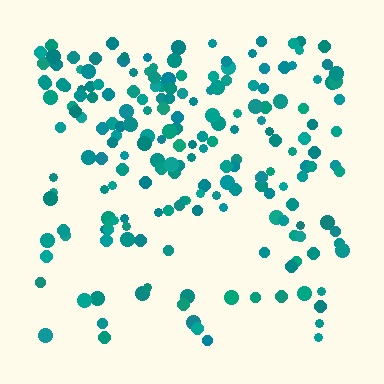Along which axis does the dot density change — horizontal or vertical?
Vertical.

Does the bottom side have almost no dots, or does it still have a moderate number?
Still a moderate number, just noticeably fewer than the top.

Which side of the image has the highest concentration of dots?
The top.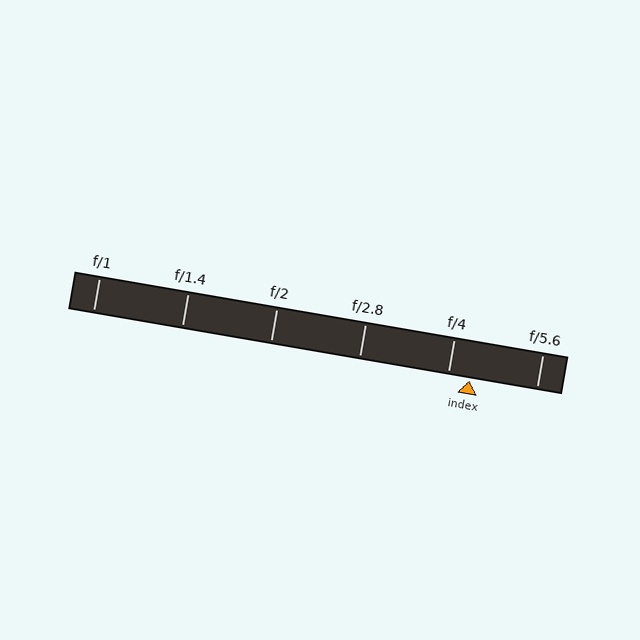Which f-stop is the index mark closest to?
The index mark is closest to f/4.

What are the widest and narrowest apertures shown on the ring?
The widest aperture shown is f/1 and the narrowest is f/5.6.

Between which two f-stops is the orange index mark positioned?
The index mark is between f/4 and f/5.6.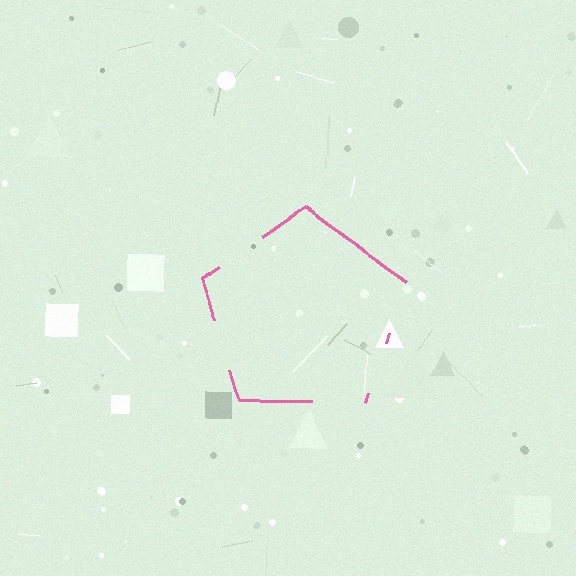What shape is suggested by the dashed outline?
The dashed outline suggests a pentagon.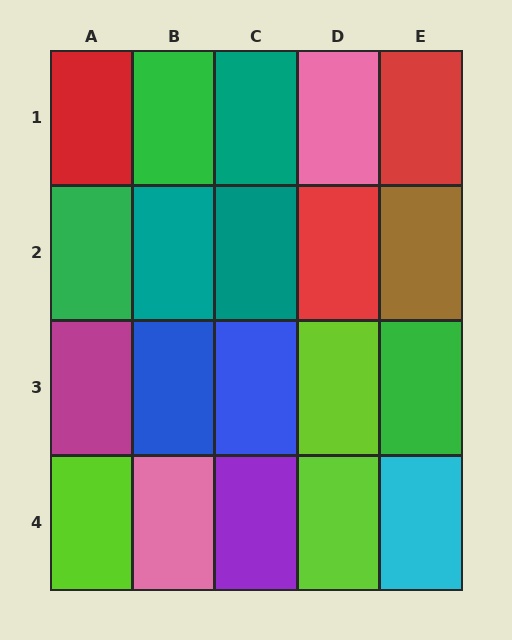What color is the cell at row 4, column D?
Lime.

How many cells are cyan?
1 cell is cyan.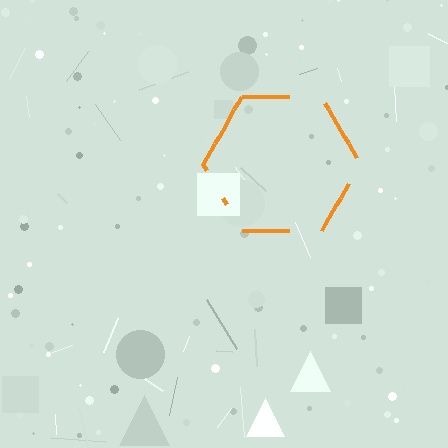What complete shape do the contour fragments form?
The contour fragments form a hexagon.